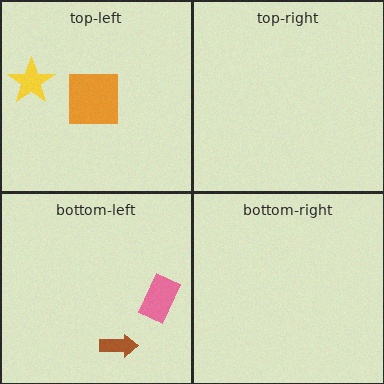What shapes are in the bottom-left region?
The brown arrow, the pink rectangle.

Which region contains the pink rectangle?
The bottom-left region.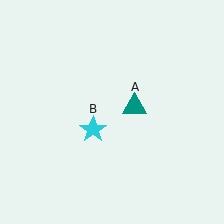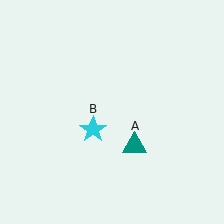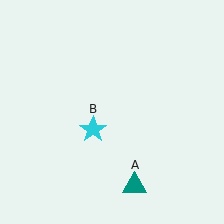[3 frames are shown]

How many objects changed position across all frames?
1 object changed position: teal triangle (object A).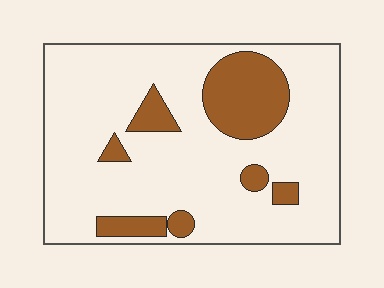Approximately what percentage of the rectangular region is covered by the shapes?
Approximately 20%.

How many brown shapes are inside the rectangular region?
7.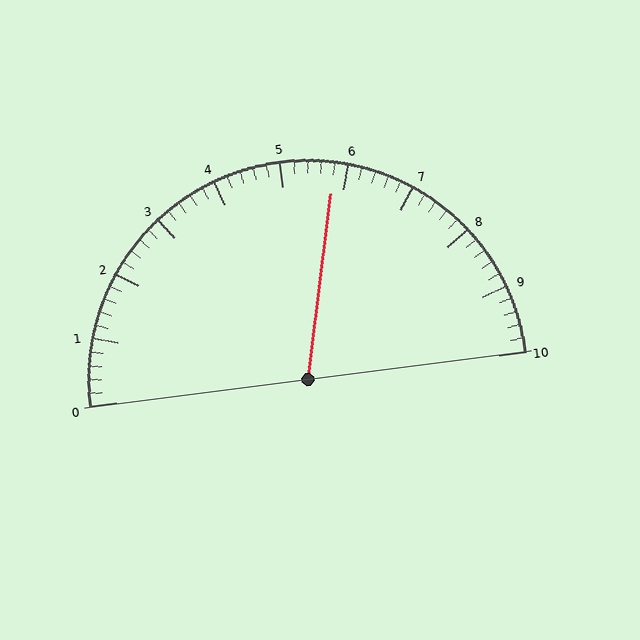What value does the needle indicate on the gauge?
The needle indicates approximately 5.8.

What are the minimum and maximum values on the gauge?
The gauge ranges from 0 to 10.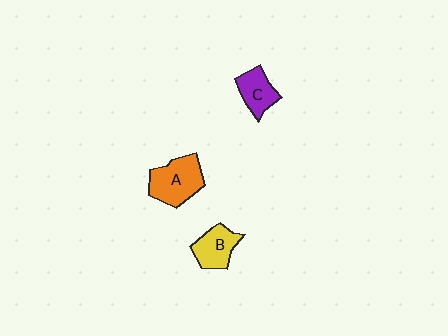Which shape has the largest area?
Shape A (orange).